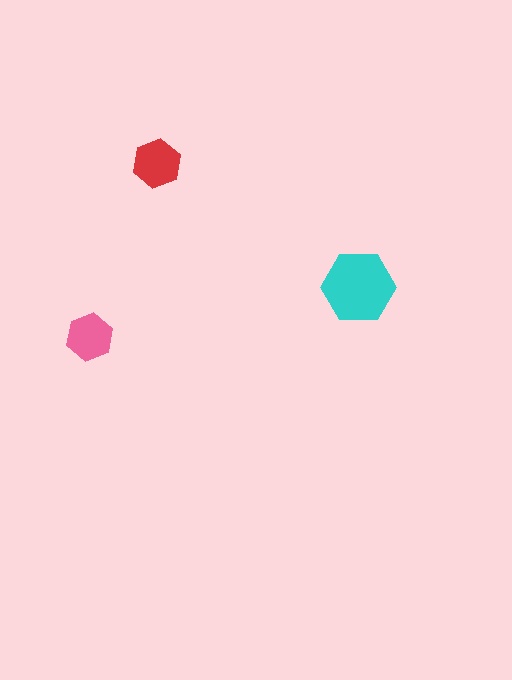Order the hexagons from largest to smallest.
the cyan one, the red one, the pink one.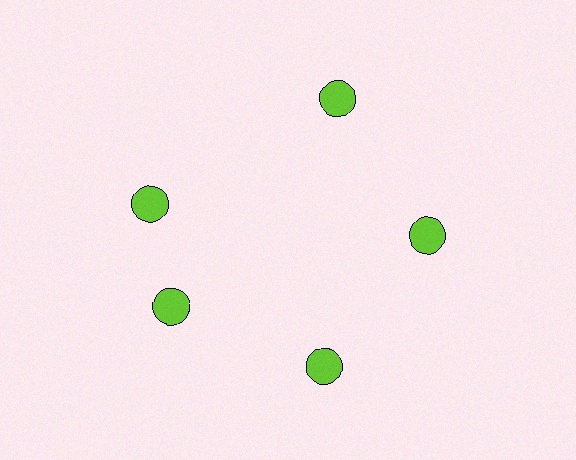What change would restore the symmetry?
The symmetry would be restored by rotating it back into even spacing with its neighbors so that all 5 circles sit at equal angles and equal distance from the center.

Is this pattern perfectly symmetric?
No. The 5 lime circles are arranged in a ring, but one element near the 10 o'clock position is rotated out of alignment along the ring, breaking the 5-fold rotational symmetry.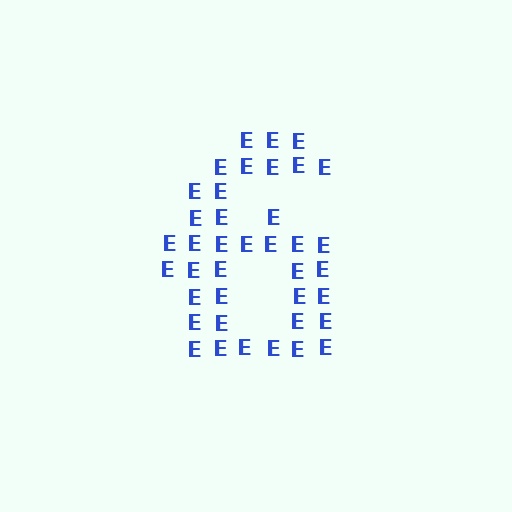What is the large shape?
The large shape is the digit 6.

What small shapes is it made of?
It is made of small letter E's.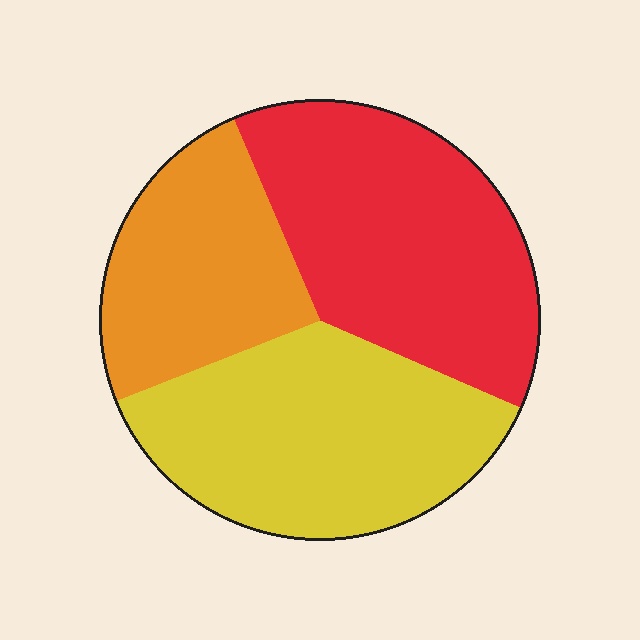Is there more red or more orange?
Red.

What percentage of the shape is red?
Red covers around 40% of the shape.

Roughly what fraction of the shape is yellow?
Yellow takes up about three eighths (3/8) of the shape.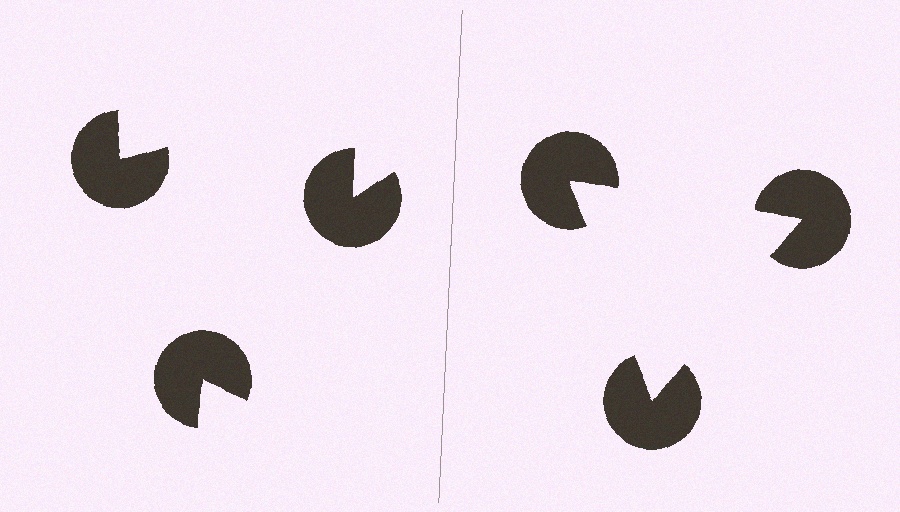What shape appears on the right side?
An illusory triangle.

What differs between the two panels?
The pac-man discs are positioned identically on both sides; only the wedge orientations differ. On the right they align to a triangle; on the left they are misaligned.